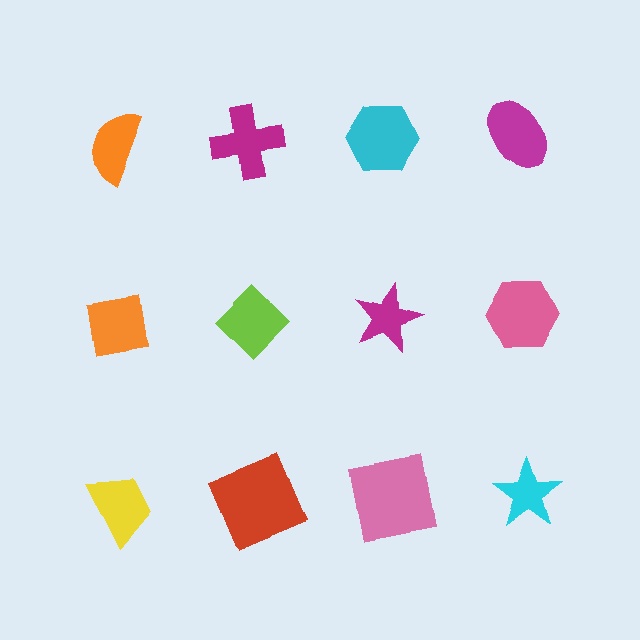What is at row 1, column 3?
A cyan hexagon.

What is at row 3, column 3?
A pink square.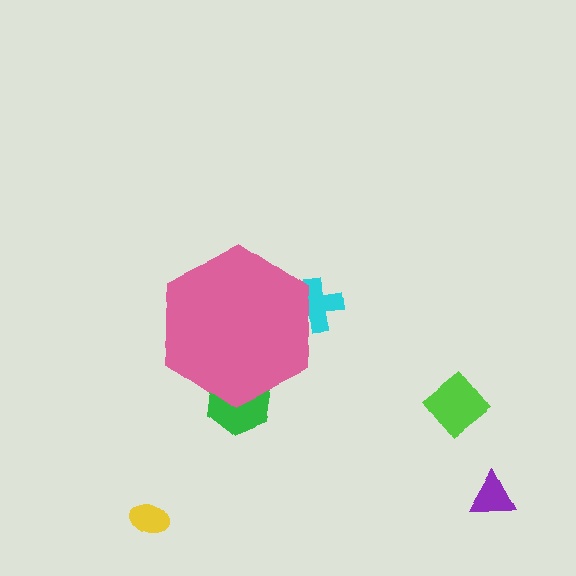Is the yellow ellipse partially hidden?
No, the yellow ellipse is fully visible.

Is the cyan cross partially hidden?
Yes, the cyan cross is partially hidden behind the pink hexagon.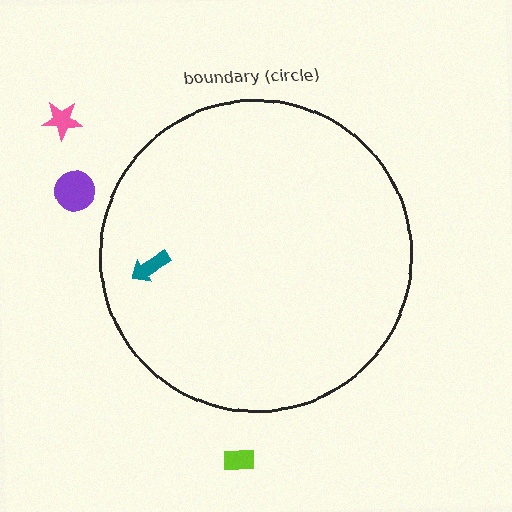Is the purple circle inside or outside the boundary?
Outside.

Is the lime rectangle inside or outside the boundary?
Outside.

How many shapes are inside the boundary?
1 inside, 3 outside.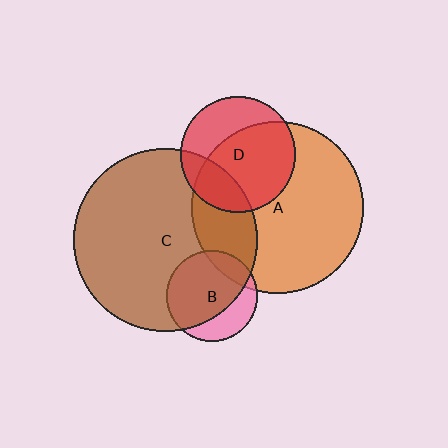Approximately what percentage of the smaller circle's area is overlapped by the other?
Approximately 15%.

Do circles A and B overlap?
Yes.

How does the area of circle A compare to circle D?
Approximately 2.2 times.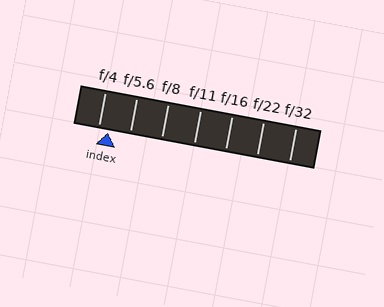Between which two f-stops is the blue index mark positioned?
The index mark is between f/4 and f/5.6.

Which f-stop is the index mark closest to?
The index mark is closest to f/4.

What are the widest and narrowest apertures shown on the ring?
The widest aperture shown is f/4 and the narrowest is f/32.